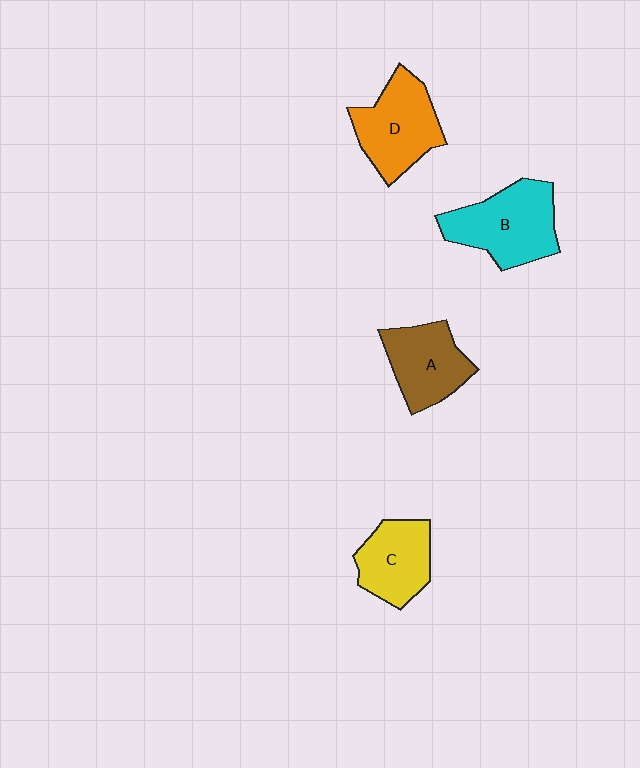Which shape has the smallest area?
Shape C (yellow).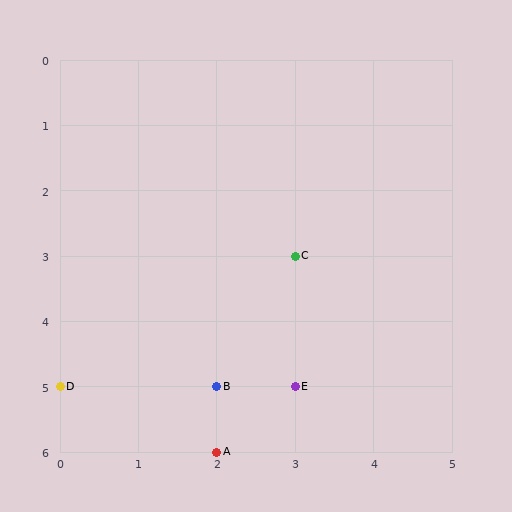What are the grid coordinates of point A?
Point A is at grid coordinates (2, 6).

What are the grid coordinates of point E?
Point E is at grid coordinates (3, 5).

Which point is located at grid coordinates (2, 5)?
Point B is at (2, 5).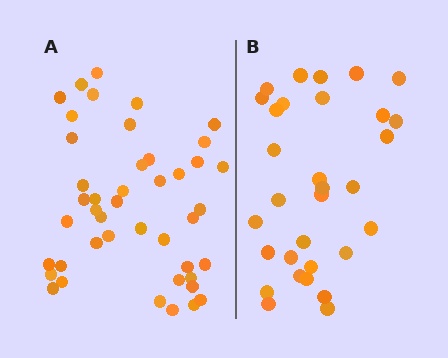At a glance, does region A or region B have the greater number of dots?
Region A (the left region) has more dots.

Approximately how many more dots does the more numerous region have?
Region A has approximately 15 more dots than region B.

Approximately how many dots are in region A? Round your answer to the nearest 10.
About 40 dots. (The exact count is 44, which rounds to 40.)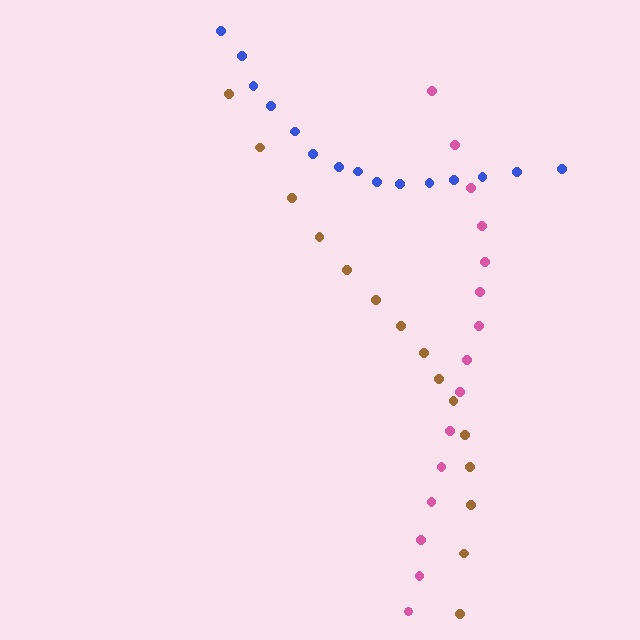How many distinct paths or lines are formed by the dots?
There are 3 distinct paths.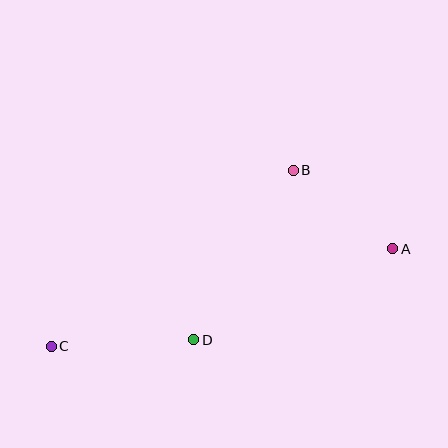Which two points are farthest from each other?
Points A and C are farthest from each other.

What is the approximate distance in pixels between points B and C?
The distance between B and C is approximately 299 pixels.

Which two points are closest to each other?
Points A and B are closest to each other.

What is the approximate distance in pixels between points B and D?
The distance between B and D is approximately 197 pixels.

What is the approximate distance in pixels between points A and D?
The distance between A and D is approximately 219 pixels.